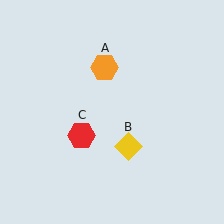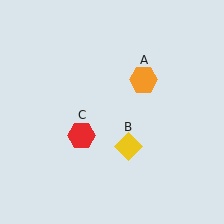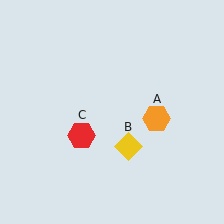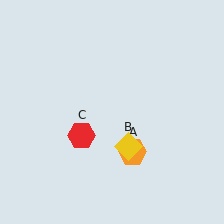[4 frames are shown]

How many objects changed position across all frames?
1 object changed position: orange hexagon (object A).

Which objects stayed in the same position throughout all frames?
Yellow diamond (object B) and red hexagon (object C) remained stationary.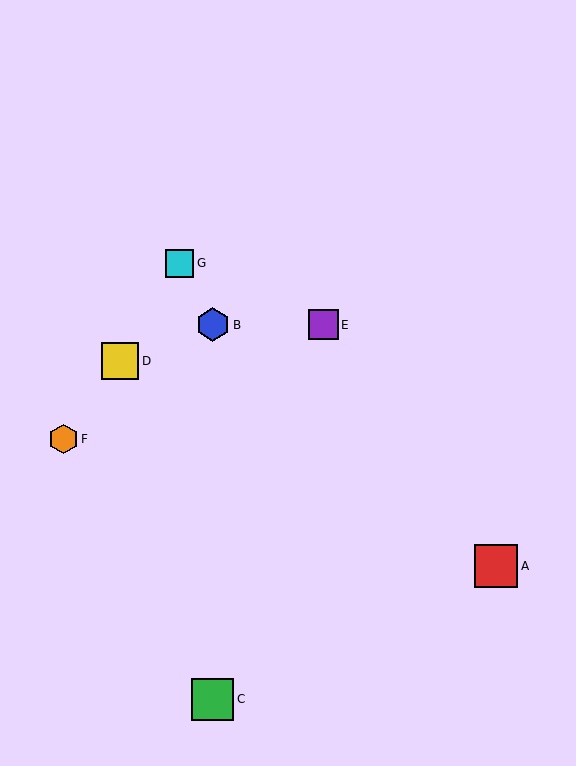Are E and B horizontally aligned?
Yes, both are at y≈325.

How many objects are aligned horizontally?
2 objects (B, E) are aligned horizontally.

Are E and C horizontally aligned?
No, E is at y≈325 and C is at y≈699.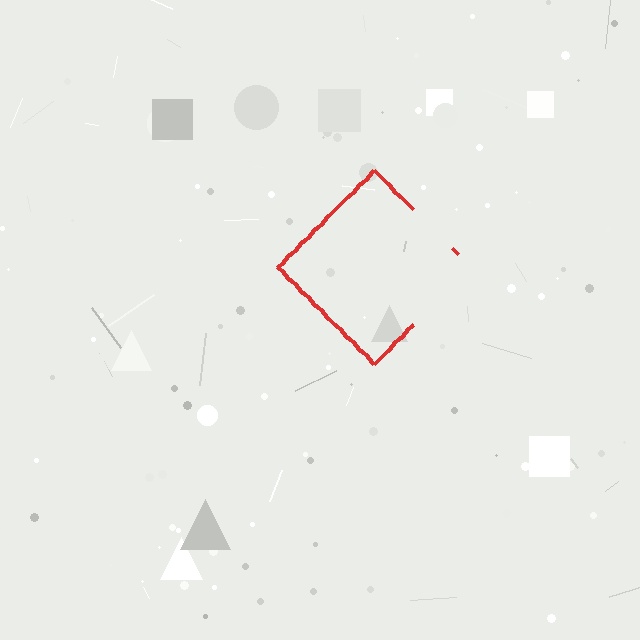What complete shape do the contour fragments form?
The contour fragments form a diamond.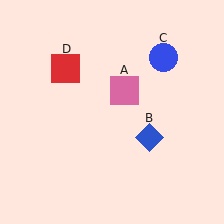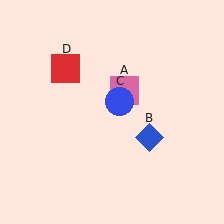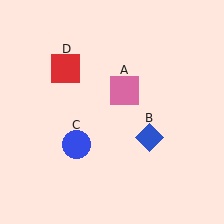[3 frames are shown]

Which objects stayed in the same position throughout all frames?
Pink square (object A) and blue diamond (object B) and red square (object D) remained stationary.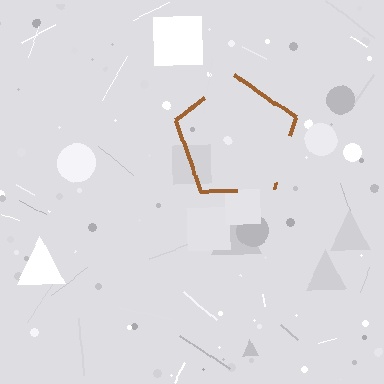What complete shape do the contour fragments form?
The contour fragments form a pentagon.